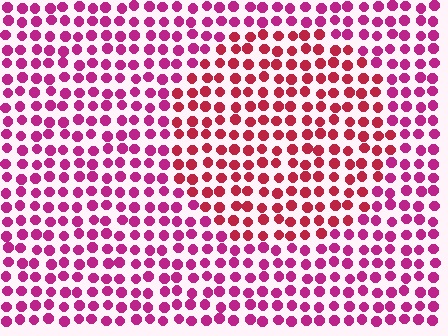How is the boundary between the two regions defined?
The boundary is defined purely by a slight shift in hue (about 28 degrees). Spacing, size, and orientation are identical on both sides.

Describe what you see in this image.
The image is filled with small magenta elements in a uniform arrangement. A circle-shaped region is visible where the elements are tinted to a slightly different hue, forming a subtle color boundary.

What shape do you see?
I see a circle.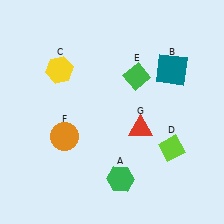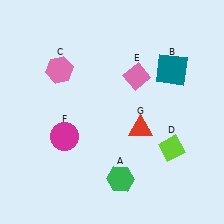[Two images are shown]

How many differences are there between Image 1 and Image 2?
There are 3 differences between the two images.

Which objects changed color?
C changed from yellow to pink. E changed from green to pink. F changed from orange to magenta.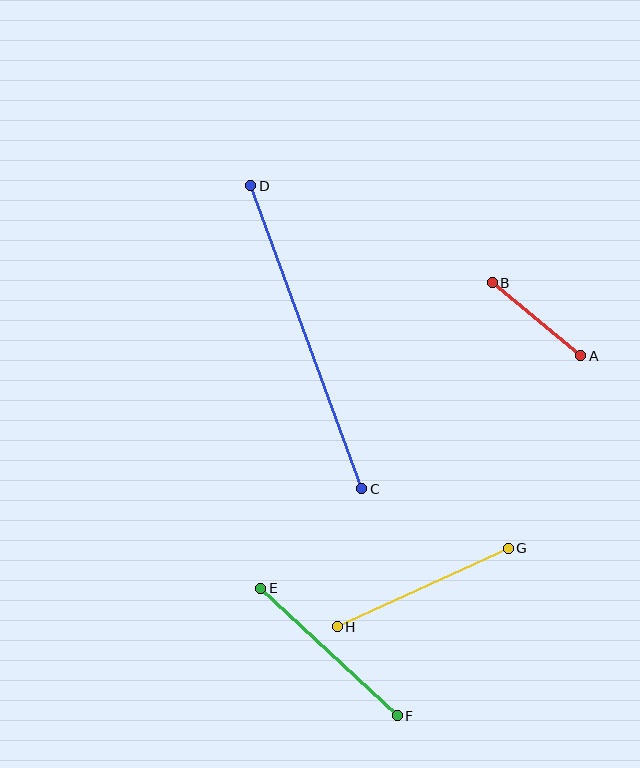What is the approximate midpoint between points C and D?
The midpoint is at approximately (306, 337) pixels.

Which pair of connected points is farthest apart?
Points C and D are farthest apart.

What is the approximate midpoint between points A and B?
The midpoint is at approximately (536, 319) pixels.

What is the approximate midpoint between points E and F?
The midpoint is at approximately (329, 652) pixels.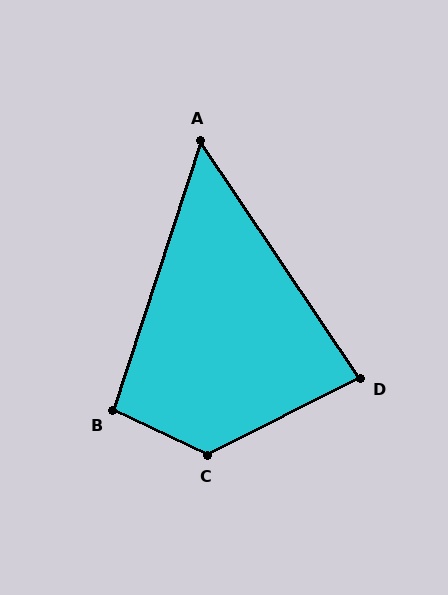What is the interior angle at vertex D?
Approximately 83 degrees (acute).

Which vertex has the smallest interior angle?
A, at approximately 52 degrees.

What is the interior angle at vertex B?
Approximately 97 degrees (obtuse).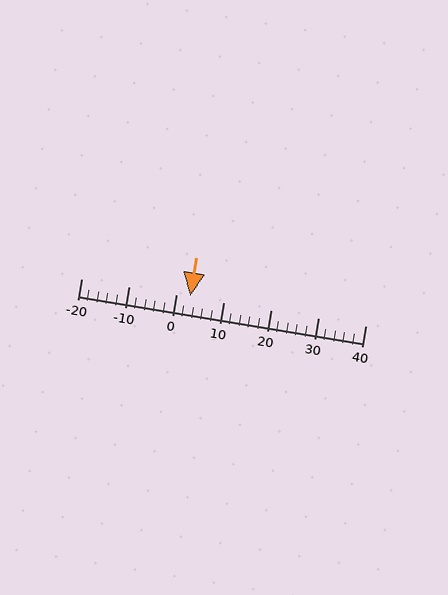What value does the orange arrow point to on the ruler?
The orange arrow points to approximately 3.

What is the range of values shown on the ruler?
The ruler shows values from -20 to 40.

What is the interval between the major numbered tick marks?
The major tick marks are spaced 10 units apart.